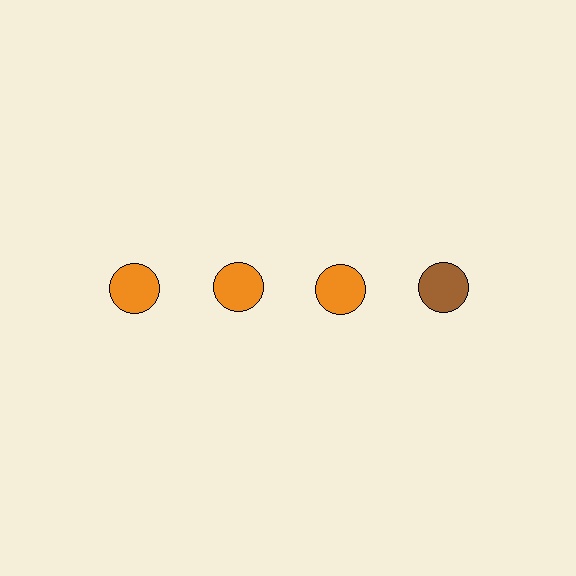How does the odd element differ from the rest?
It has a different color: brown instead of orange.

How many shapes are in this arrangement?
There are 4 shapes arranged in a grid pattern.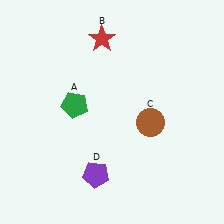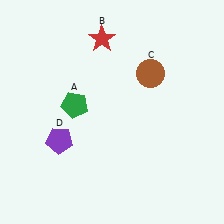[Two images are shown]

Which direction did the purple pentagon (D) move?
The purple pentagon (D) moved left.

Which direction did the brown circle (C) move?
The brown circle (C) moved up.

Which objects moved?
The objects that moved are: the brown circle (C), the purple pentagon (D).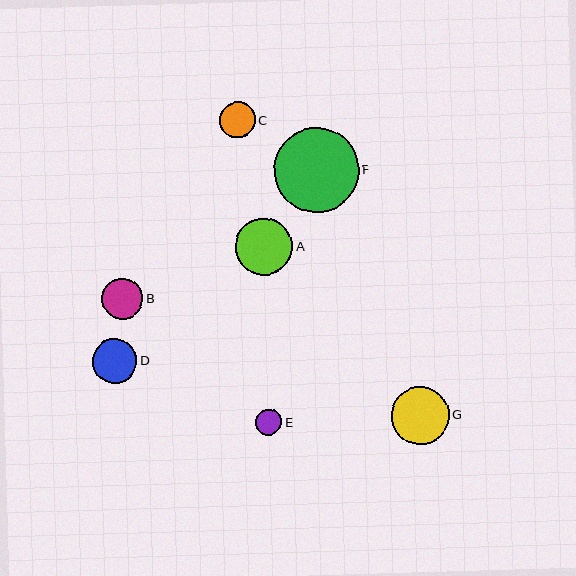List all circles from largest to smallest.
From largest to smallest: F, G, A, D, B, C, E.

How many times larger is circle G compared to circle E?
Circle G is approximately 2.2 times the size of circle E.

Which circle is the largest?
Circle F is the largest with a size of approximately 84 pixels.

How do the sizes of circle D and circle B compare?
Circle D and circle B are approximately the same size.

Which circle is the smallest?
Circle E is the smallest with a size of approximately 26 pixels.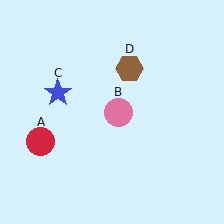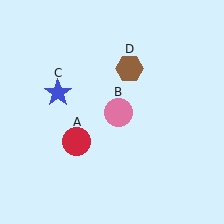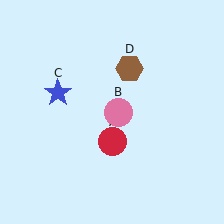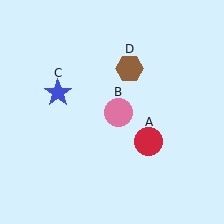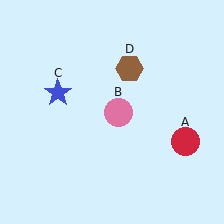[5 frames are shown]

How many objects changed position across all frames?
1 object changed position: red circle (object A).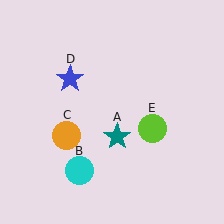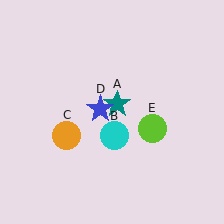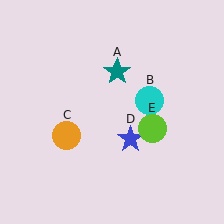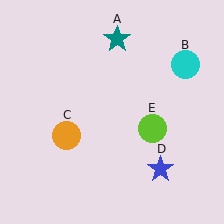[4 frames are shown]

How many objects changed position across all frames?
3 objects changed position: teal star (object A), cyan circle (object B), blue star (object D).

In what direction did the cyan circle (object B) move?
The cyan circle (object B) moved up and to the right.